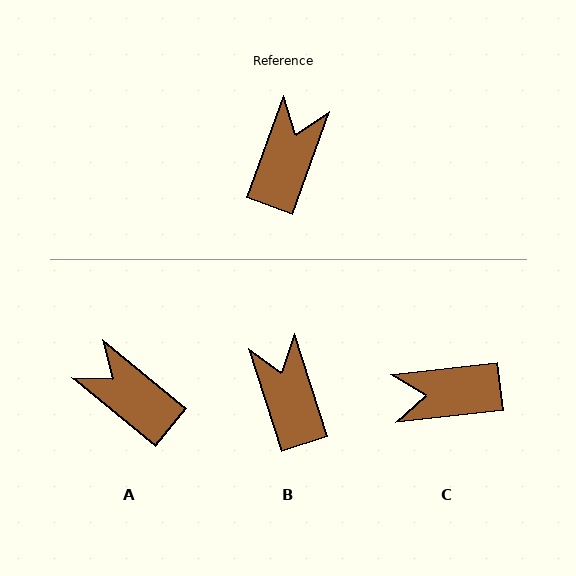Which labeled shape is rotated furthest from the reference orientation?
C, about 116 degrees away.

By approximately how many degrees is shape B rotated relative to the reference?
Approximately 38 degrees counter-clockwise.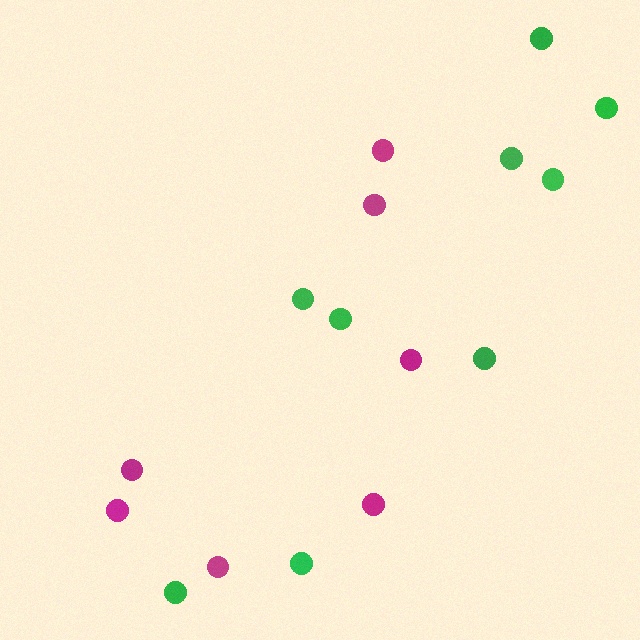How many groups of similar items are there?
There are 2 groups: one group of green circles (9) and one group of magenta circles (7).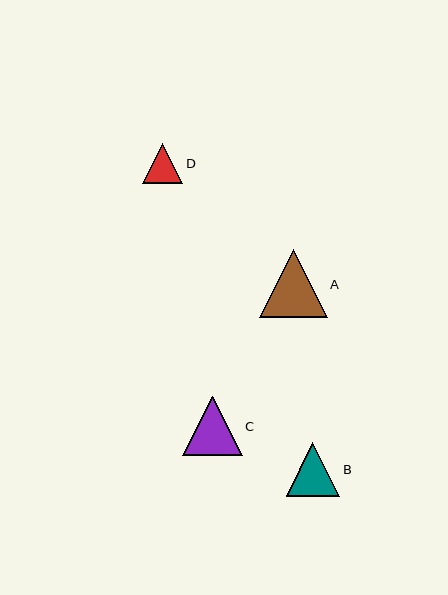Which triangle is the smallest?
Triangle D is the smallest with a size of approximately 40 pixels.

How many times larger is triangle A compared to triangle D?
Triangle A is approximately 1.7 times the size of triangle D.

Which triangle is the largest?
Triangle A is the largest with a size of approximately 68 pixels.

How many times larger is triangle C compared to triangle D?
Triangle C is approximately 1.5 times the size of triangle D.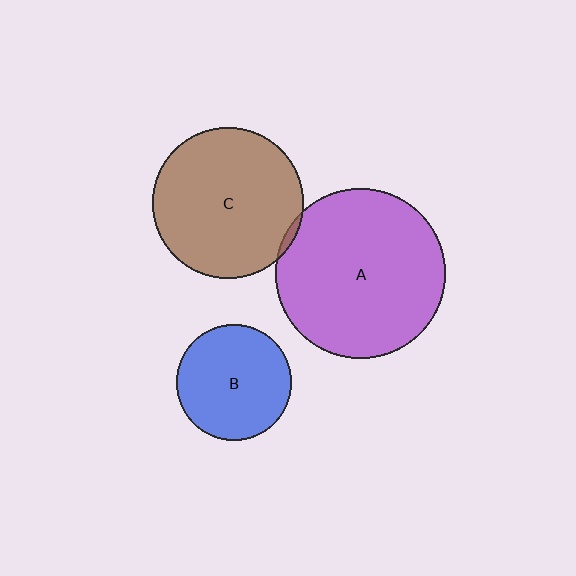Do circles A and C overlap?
Yes.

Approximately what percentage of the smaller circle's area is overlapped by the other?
Approximately 5%.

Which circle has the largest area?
Circle A (purple).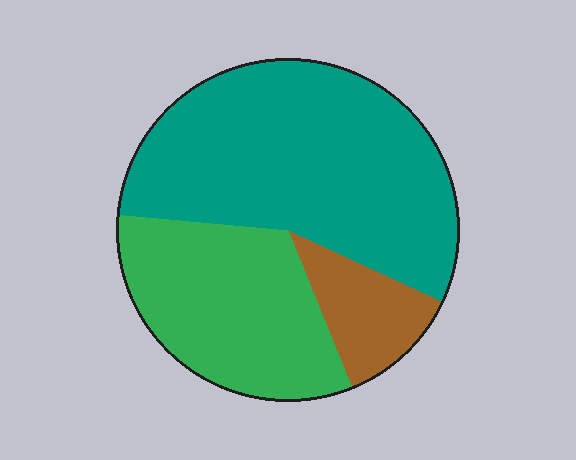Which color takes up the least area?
Brown, at roughly 10%.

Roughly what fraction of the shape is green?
Green takes up between a quarter and a half of the shape.